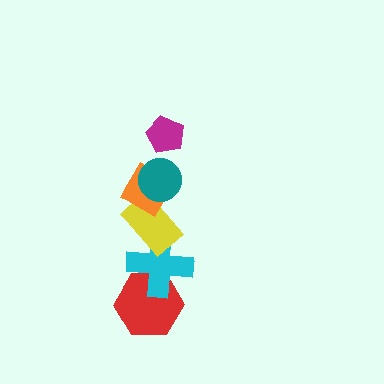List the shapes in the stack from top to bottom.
From top to bottom: the magenta pentagon, the teal circle, the orange diamond, the yellow rectangle, the cyan cross, the red hexagon.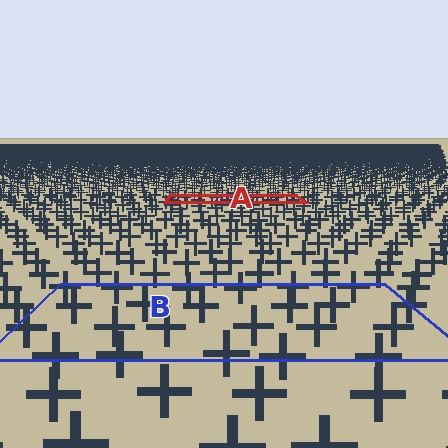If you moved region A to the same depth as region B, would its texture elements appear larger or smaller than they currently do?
They would appear larger. At a closer depth, the same texture elements are projected at a bigger on-screen size.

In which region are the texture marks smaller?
The texture marks are smaller in region A, because it is farther away.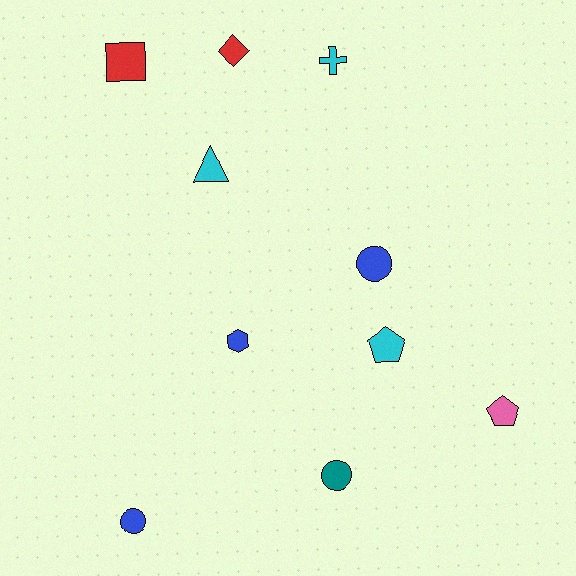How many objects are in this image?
There are 10 objects.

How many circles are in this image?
There are 3 circles.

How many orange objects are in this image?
There are no orange objects.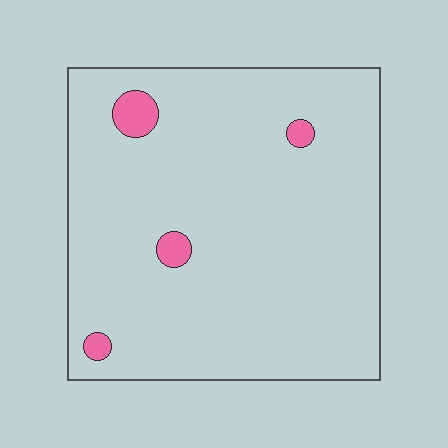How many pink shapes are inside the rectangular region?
4.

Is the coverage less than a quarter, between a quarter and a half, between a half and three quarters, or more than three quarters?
Less than a quarter.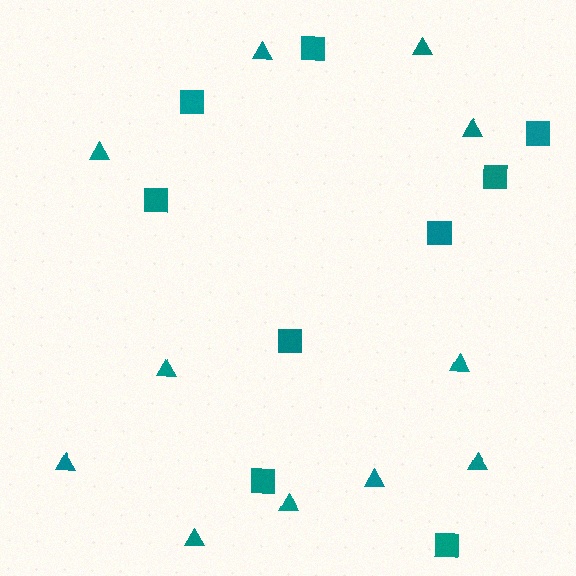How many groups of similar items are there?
There are 2 groups: one group of triangles (11) and one group of squares (9).